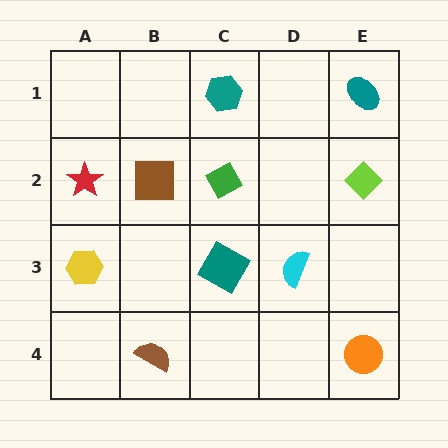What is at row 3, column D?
A cyan semicircle.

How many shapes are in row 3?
3 shapes.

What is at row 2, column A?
A red star.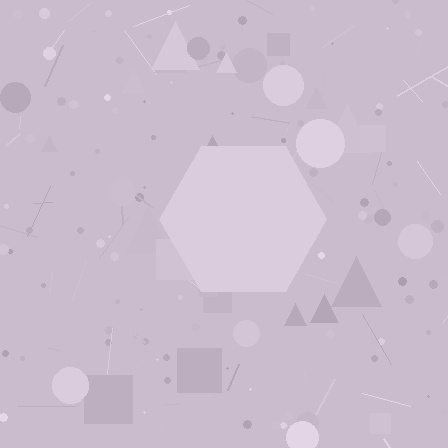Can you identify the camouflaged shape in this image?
The camouflaged shape is a hexagon.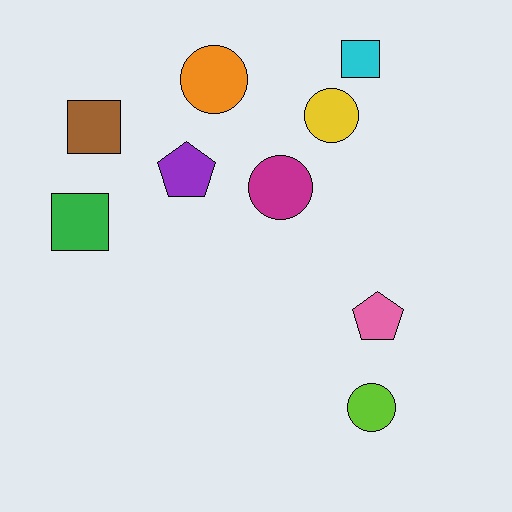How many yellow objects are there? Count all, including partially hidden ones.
There is 1 yellow object.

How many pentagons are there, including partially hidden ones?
There are 2 pentagons.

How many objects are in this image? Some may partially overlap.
There are 9 objects.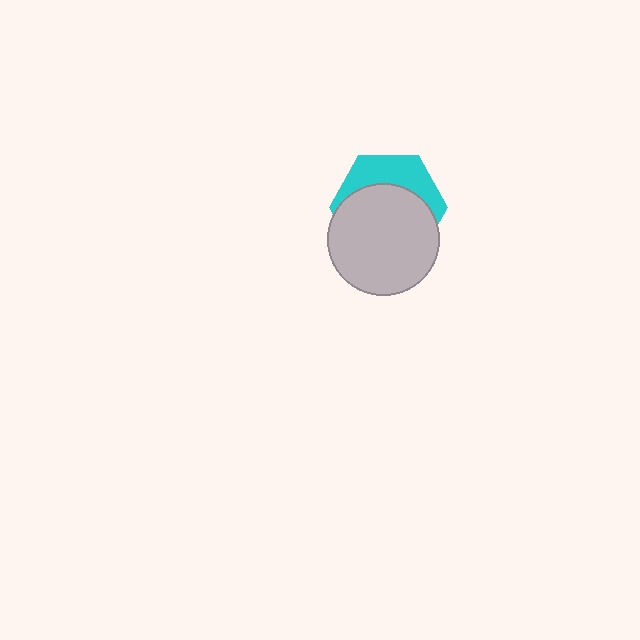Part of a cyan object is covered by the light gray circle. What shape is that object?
It is a hexagon.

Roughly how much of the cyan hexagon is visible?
A small part of it is visible (roughly 35%).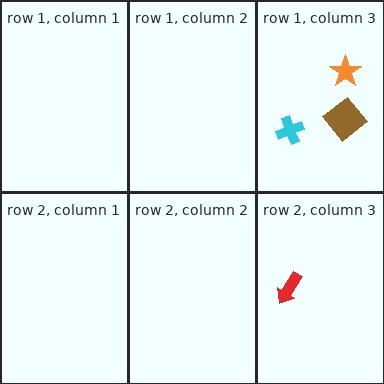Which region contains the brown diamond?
The row 1, column 3 region.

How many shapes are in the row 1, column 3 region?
3.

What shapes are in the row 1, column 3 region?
The cyan cross, the brown diamond, the orange star.